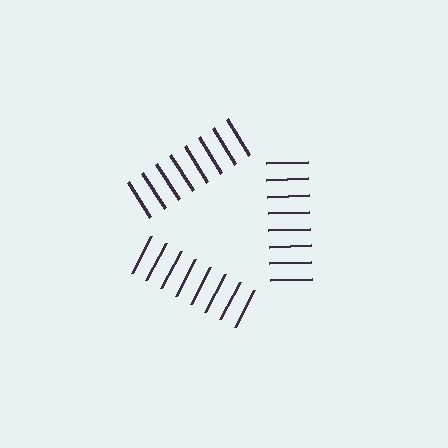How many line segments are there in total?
24 — 8 along each of the 3 edges.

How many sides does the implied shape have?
3 sides — the line-ends trace a triangle.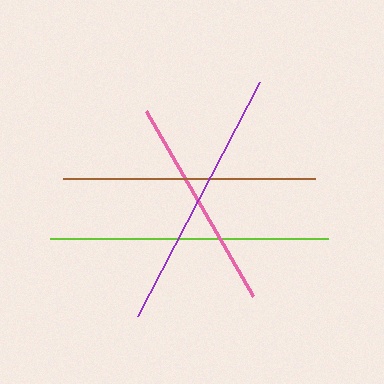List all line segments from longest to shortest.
From longest to shortest: lime, purple, brown, pink.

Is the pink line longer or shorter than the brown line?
The brown line is longer than the pink line.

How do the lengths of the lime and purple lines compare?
The lime and purple lines are approximately the same length.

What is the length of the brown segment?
The brown segment is approximately 252 pixels long.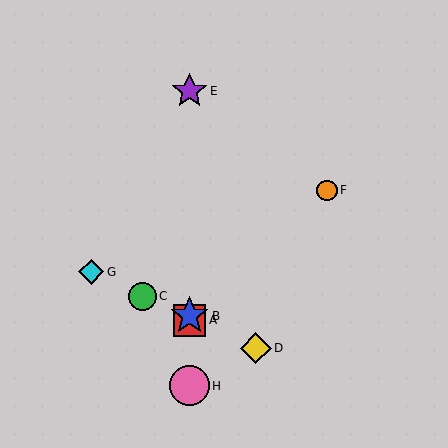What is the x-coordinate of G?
Object G is at x≈91.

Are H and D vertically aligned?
No, H is at x≈190 and D is at x≈256.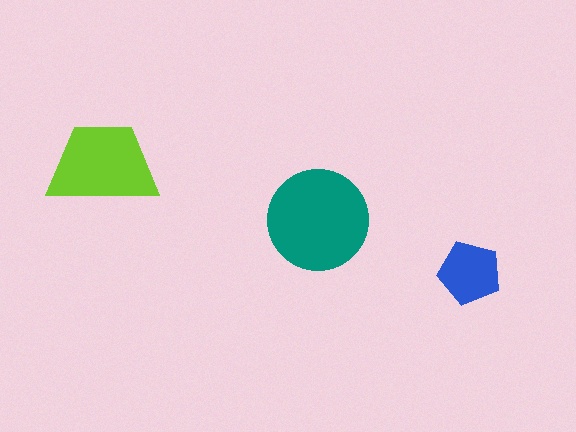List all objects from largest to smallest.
The teal circle, the lime trapezoid, the blue pentagon.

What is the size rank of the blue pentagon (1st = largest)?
3rd.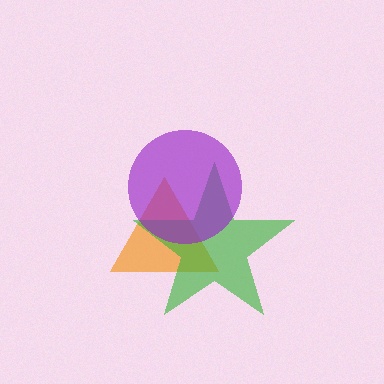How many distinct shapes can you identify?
There are 3 distinct shapes: an orange triangle, a green star, a purple circle.